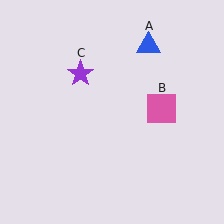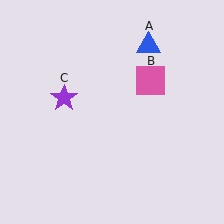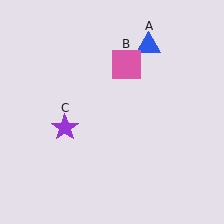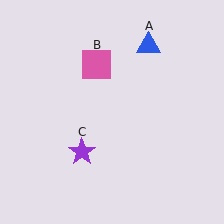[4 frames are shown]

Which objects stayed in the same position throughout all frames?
Blue triangle (object A) remained stationary.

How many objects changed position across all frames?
2 objects changed position: pink square (object B), purple star (object C).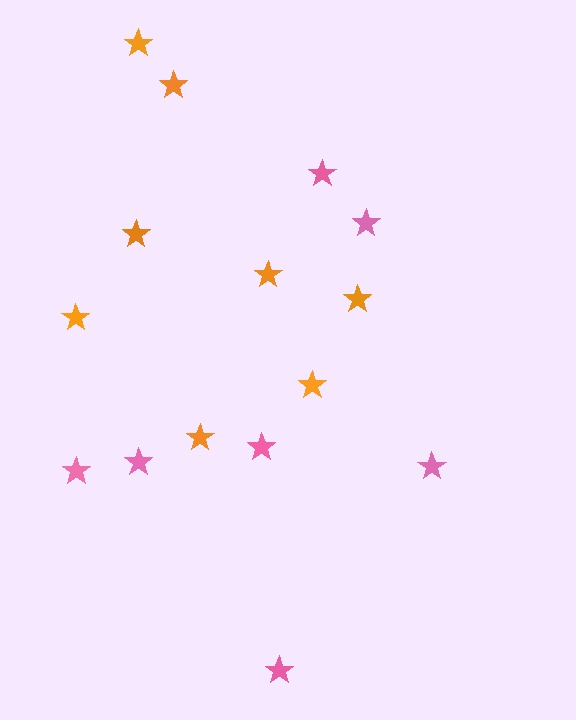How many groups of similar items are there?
There are 2 groups: one group of orange stars (8) and one group of pink stars (7).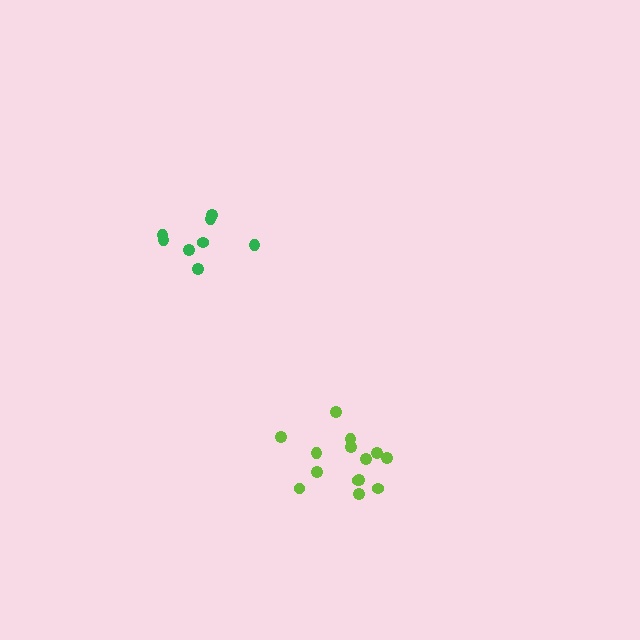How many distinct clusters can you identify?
There are 2 distinct clusters.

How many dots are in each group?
Group 1: 14 dots, Group 2: 8 dots (22 total).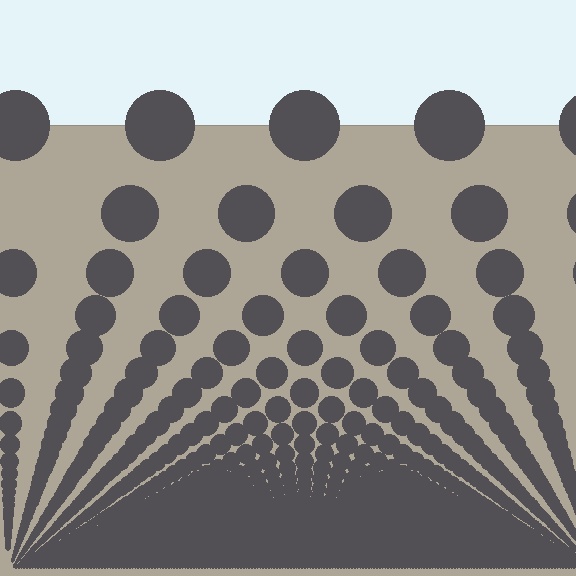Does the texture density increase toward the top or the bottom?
Density increases toward the bottom.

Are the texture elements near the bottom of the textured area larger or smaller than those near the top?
Smaller. The gradient is inverted — elements near the bottom are smaller and denser.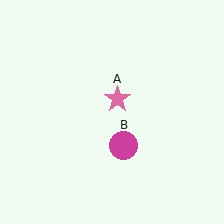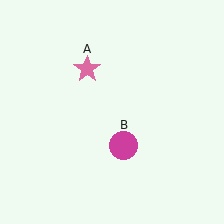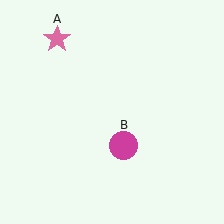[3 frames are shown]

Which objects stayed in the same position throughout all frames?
Magenta circle (object B) remained stationary.